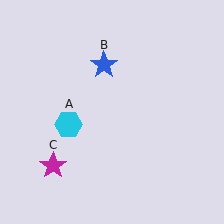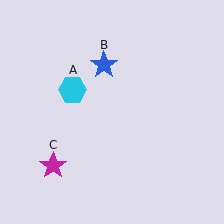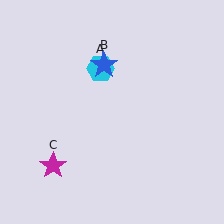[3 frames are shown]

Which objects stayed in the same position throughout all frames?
Blue star (object B) and magenta star (object C) remained stationary.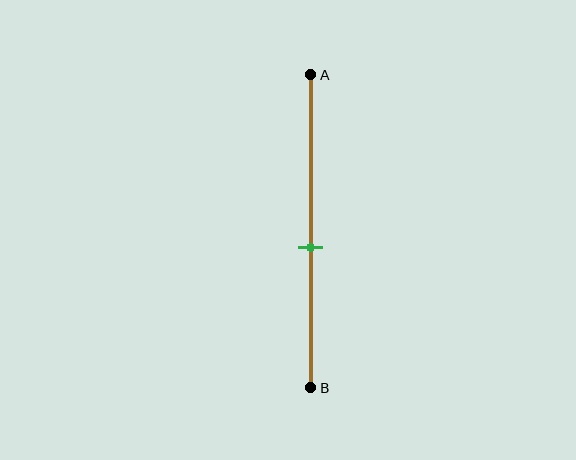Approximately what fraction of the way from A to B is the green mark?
The green mark is approximately 55% of the way from A to B.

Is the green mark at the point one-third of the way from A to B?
No, the mark is at about 55% from A, not at the 33% one-third point.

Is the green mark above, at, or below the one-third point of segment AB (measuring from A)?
The green mark is below the one-third point of segment AB.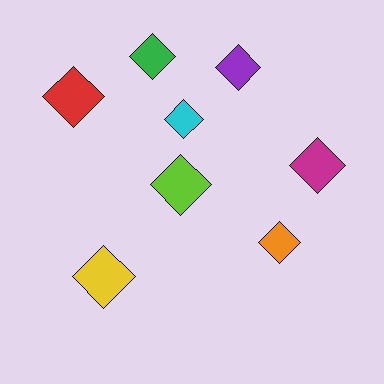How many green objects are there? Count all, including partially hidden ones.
There is 1 green object.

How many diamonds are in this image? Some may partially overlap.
There are 8 diamonds.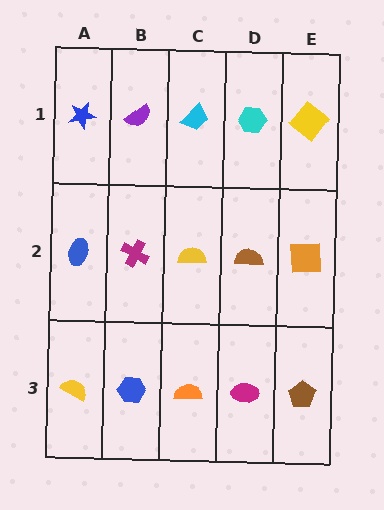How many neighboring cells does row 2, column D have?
4.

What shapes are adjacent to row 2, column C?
A cyan trapezoid (row 1, column C), an orange semicircle (row 3, column C), a magenta cross (row 2, column B), a brown semicircle (row 2, column D).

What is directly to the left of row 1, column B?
A blue star.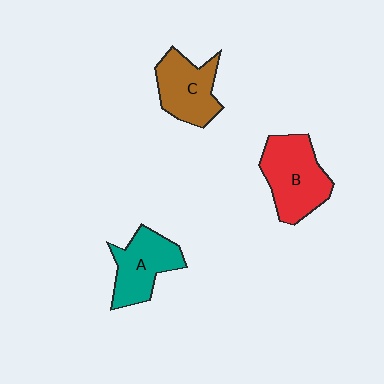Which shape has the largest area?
Shape B (red).